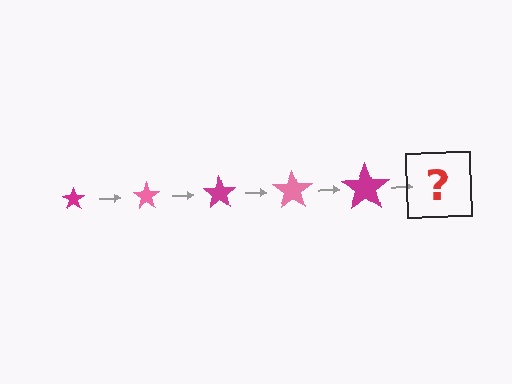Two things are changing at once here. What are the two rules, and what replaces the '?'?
The two rules are that the star grows larger each step and the color cycles through magenta and pink. The '?' should be a pink star, larger than the previous one.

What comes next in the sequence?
The next element should be a pink star, larger than the previous one.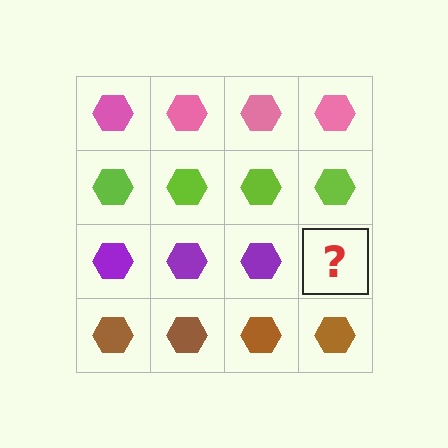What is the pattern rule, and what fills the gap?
The rule is that each row has a consistent color. The gap should be filled with a purple hexagon.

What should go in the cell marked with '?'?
The missing cell should contain a purple hexagon.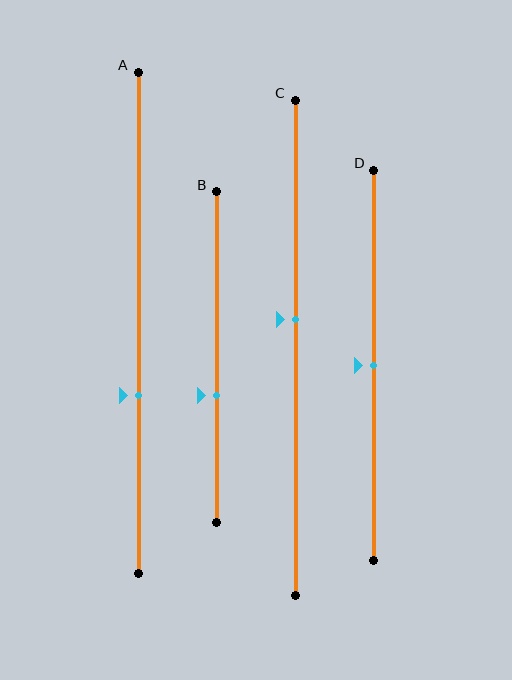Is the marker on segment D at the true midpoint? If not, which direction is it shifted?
Yes, the marker on segment D is at the true midpoint.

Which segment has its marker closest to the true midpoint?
Segment D has its marker closest to the true midpoint.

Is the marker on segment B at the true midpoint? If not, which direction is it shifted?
No, the marker on segment B is shifted downward by about 12% of the segment length.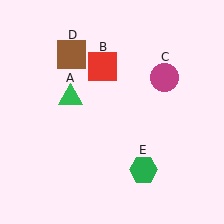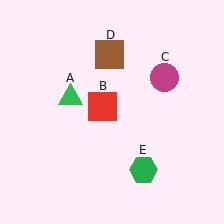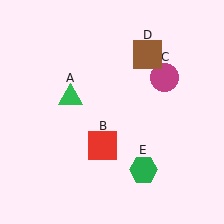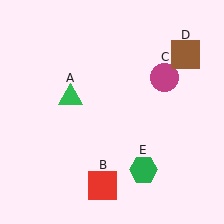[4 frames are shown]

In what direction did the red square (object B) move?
The red square (object B) moved down.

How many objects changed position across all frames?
2 objects changed position: red square (object B), brown square (object D).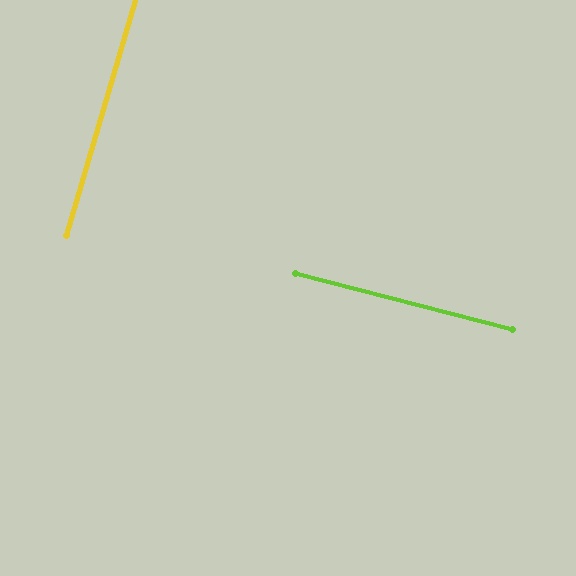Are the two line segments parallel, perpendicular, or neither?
Perpendicular — they meet at approximately 88°.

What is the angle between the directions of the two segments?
Approximately 88 degrees.